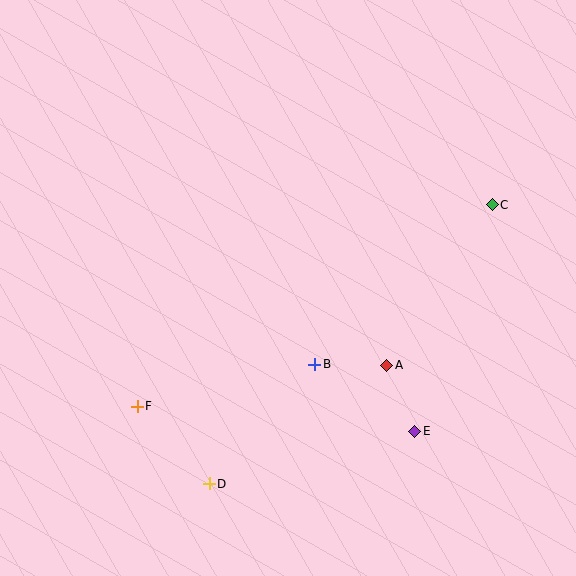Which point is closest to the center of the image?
Point B at (315, 364) is closest to the center.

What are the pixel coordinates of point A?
Point A is at (387, 365).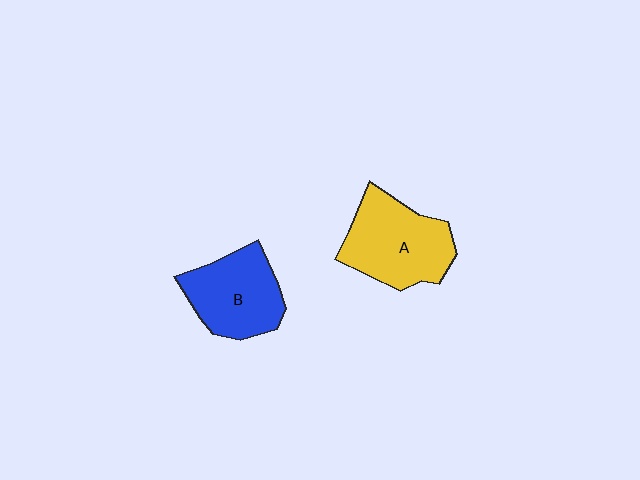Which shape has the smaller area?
Shape B (blue).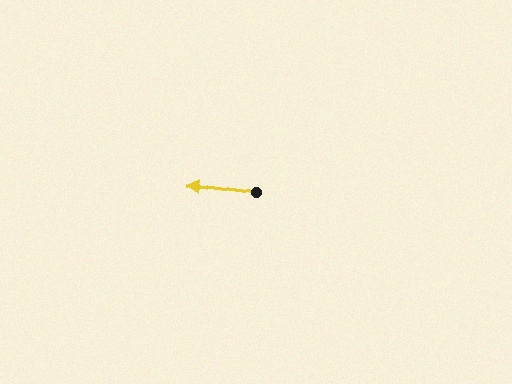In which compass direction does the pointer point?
West.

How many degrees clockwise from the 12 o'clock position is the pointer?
Approximately 278 degrees.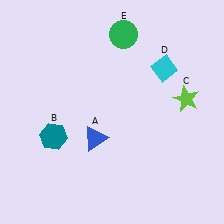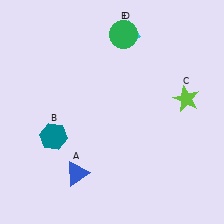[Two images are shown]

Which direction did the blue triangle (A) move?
The blue triangle (A) moved down.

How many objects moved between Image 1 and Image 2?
2 objects moved between the two images.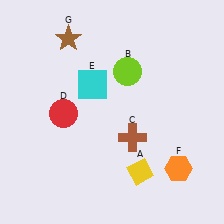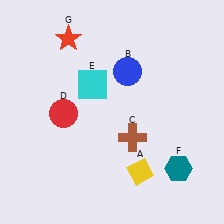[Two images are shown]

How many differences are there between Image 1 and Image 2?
There are 3 differences between the two images.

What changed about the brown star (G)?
In Image 1, G is brown. In Image 2, it changed to red.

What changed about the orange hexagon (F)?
In Image 1, F is orange. In Image 2, it changed to teal.